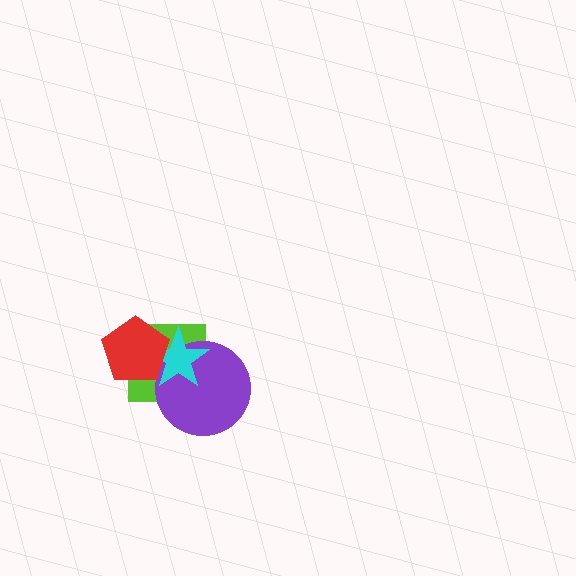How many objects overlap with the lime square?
3 objects overlap with the lime square.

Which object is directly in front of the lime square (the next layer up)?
The purple circle is directly in front of the lime square.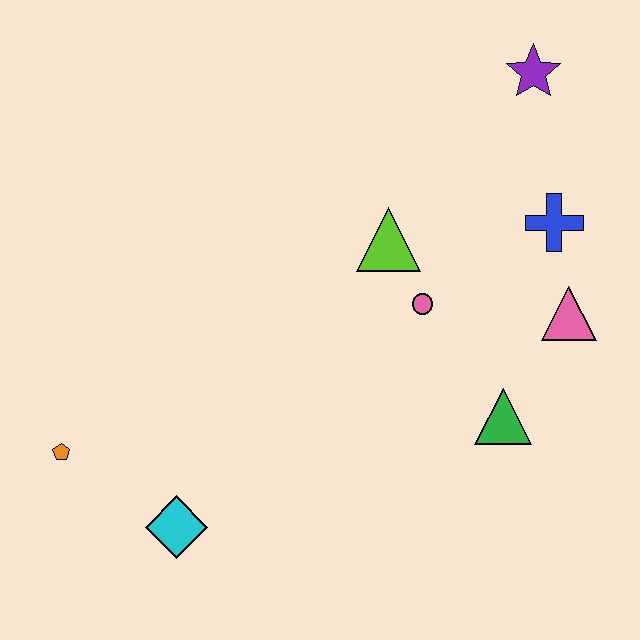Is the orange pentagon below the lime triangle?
Yes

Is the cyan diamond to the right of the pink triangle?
No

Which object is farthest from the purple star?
The orange pentagon is farthest from the purple star.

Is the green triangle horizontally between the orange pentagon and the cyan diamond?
No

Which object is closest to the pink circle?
The lime triangle is closest to the pink circle.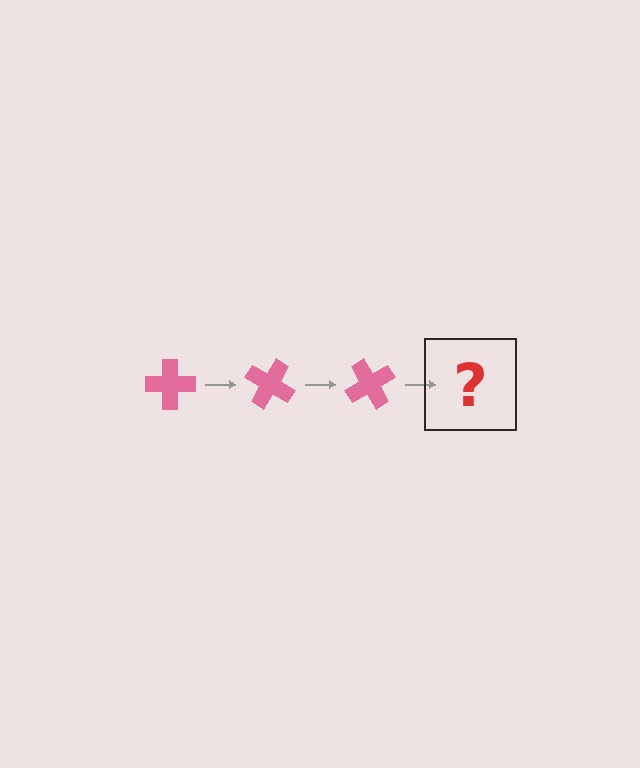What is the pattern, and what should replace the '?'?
The pattern is that the cross rotates 30 degrees each step. The '?' should be a pink cross rotated 90 degrees.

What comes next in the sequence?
The next element should be a pink cross rotated 90 degrees.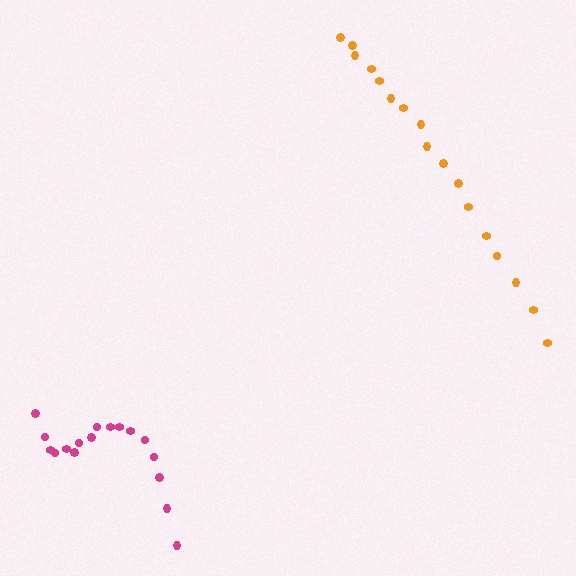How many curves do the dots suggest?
There are 2 distinct paths.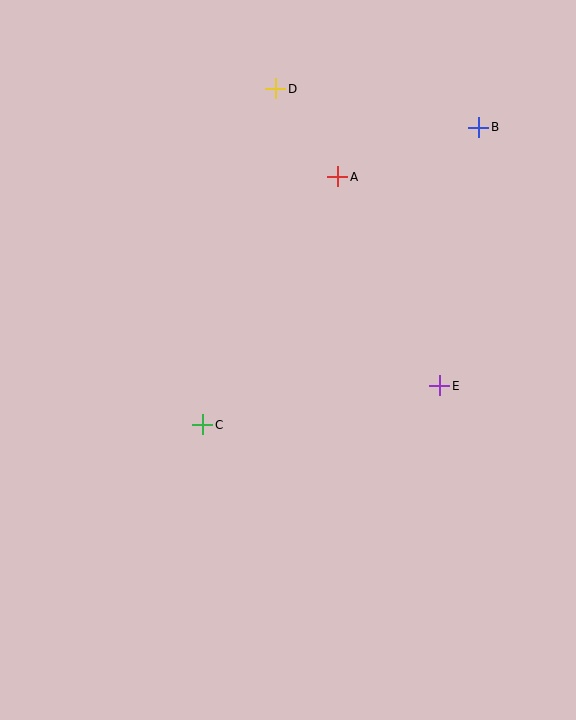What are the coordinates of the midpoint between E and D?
The midpoint between E and D is at (358, 237).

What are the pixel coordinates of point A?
Point A is at (338, 177).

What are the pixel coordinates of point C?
Point C is at (203, 425).